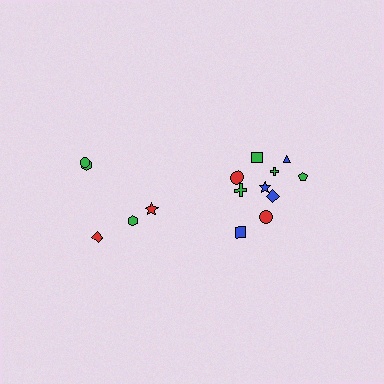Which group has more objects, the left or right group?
The right group.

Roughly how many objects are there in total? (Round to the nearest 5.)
Roughly 15 objects in total.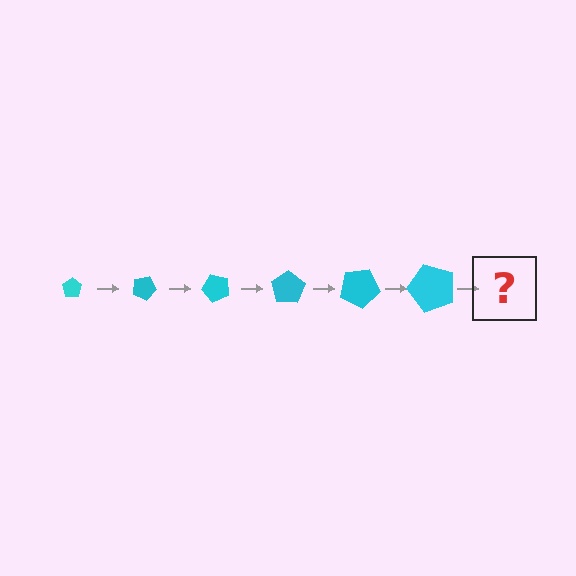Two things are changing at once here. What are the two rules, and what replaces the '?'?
The two rules are that the pentagon grows larger each step and it rotates 25 degrees each step. The '?' should be a pentagon, larger than the previous one and rotated 150 degrees from the start.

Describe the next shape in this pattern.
It should be a pentagon, larger than the previous one and rotated 150 degrees from the start.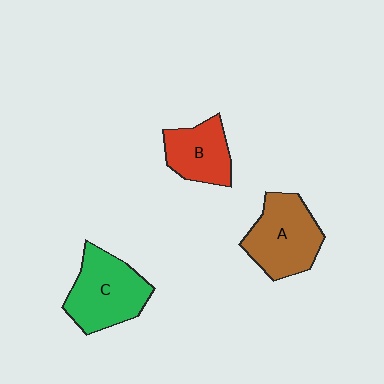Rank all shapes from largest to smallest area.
From largest to smallest: C (green), A (brown), B (red).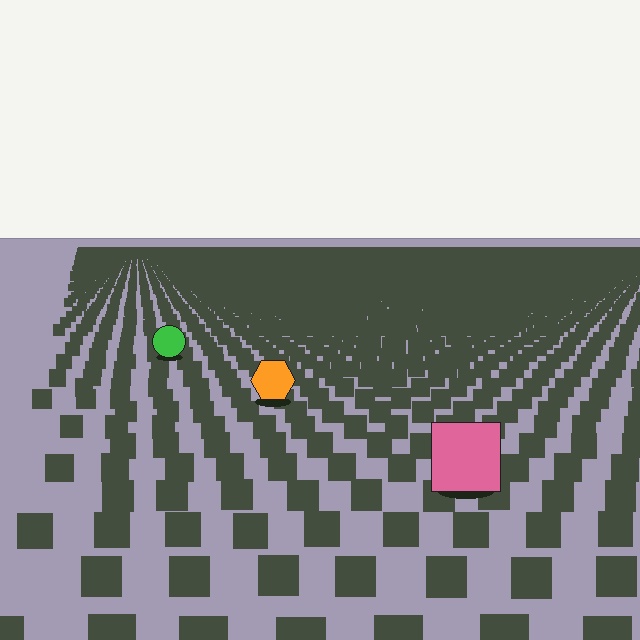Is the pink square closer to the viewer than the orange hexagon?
Yes. The pink square is closer — you can tell from the texture gradient: the ground texture is coarser near it.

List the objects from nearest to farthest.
From nearest to farthest: the pink square, the orange hexagon, the green circle.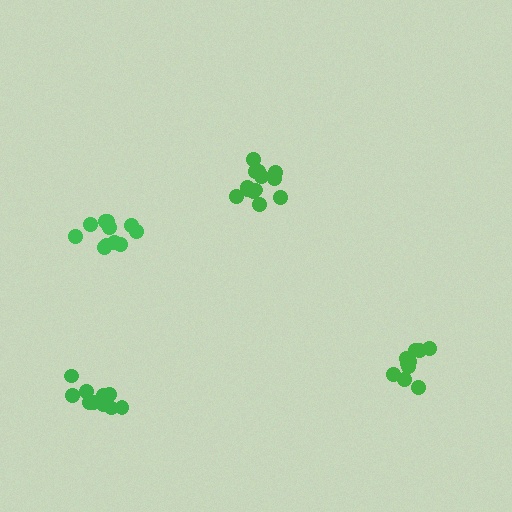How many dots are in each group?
Group 1: 14 dots, Group 2: 10 dots, Group 3: 11 dots, Group 4: 10 dots (45 total).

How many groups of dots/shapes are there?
There are 4 groups.